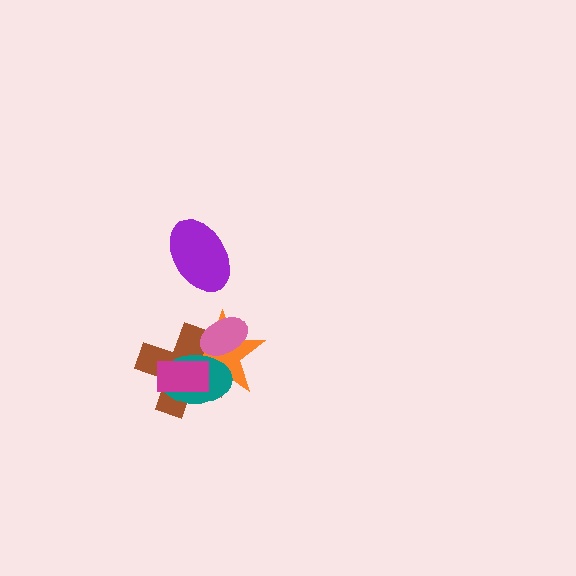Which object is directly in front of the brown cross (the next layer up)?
The pink ellipse is directly in front of the brown cross.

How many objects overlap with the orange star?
4 objects overlap with the orange star.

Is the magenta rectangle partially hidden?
No, no other shape covers it.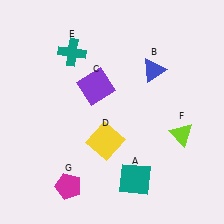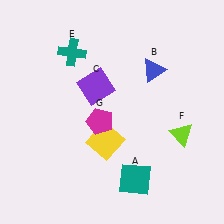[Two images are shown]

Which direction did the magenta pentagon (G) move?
The magenta pentagon (G) moved up.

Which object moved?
The magenta pentagon (G) moved up.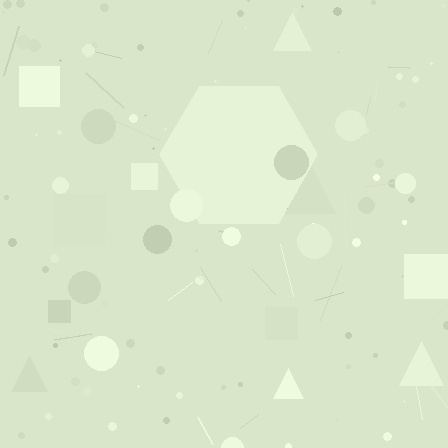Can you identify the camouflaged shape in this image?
The camouflaged shape is a hexagon.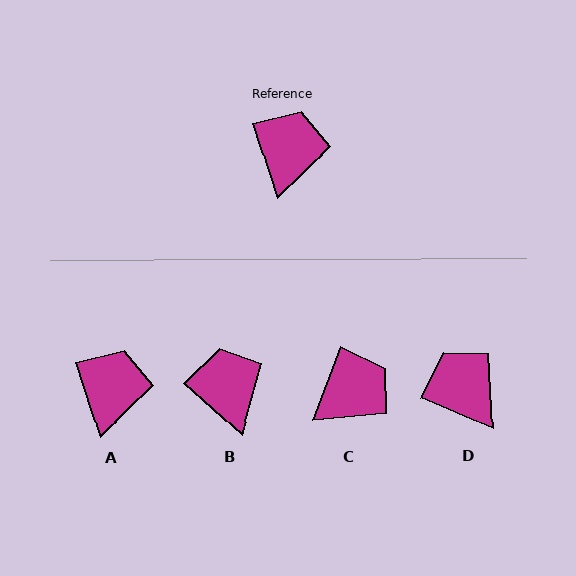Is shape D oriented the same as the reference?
No, it is off by about 49 degrees.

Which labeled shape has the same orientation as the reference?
A.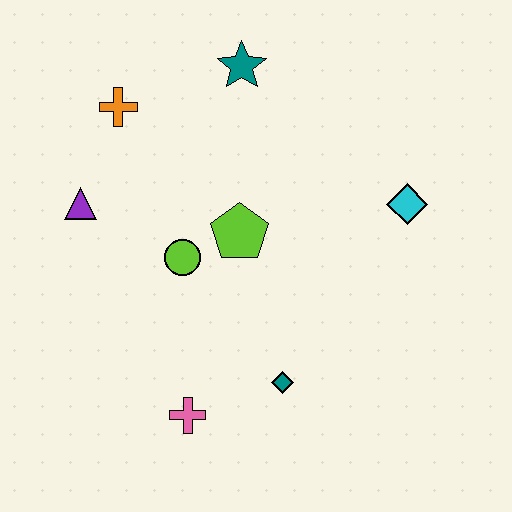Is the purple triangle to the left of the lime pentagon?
Yes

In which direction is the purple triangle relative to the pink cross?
The purple triangle is above the pink cross.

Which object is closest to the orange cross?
The purple triangle is closest to the orange cross.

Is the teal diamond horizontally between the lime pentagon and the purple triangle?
No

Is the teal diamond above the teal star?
No